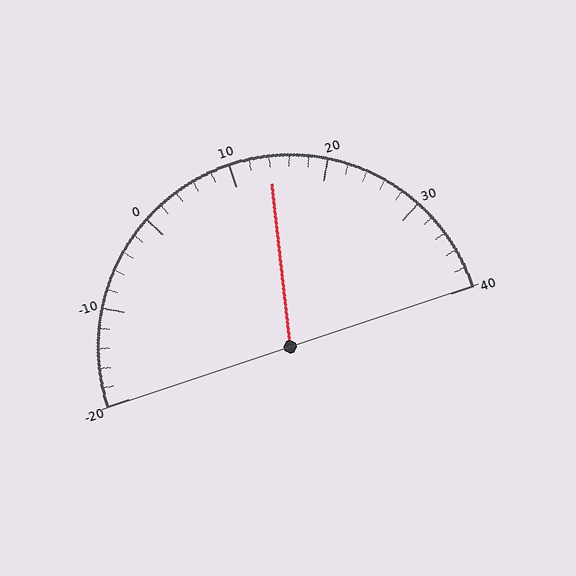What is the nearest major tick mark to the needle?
The nearest major tick mark is 10.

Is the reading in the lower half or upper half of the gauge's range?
The reading is in the upper half of the range (-20 to 40).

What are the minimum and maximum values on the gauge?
The gauge ranges from -20 to 40.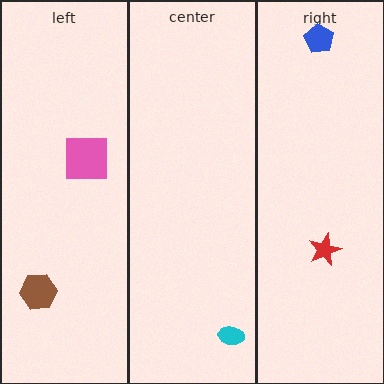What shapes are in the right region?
The red star, the blue pentagon.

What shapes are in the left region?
The pink square, the brown hexagon.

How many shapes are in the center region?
1.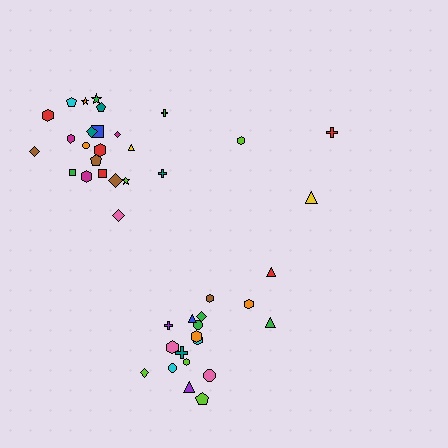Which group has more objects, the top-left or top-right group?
The top-left group.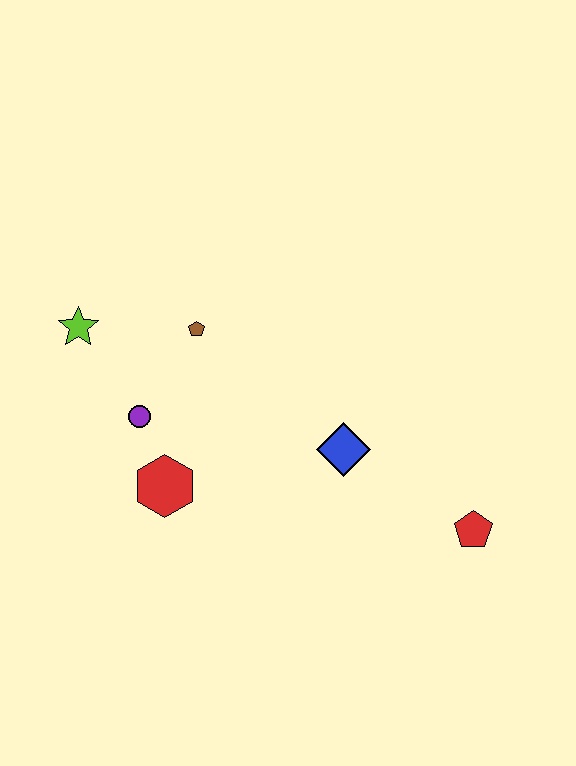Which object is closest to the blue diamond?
The red pentagon is closest to the blue diamond.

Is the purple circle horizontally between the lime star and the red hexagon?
Yes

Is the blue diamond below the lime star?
Yes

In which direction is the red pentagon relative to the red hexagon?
The red pentagon is to the right of the red hexagon.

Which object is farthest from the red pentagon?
The lime star is farthest from the red pentagon.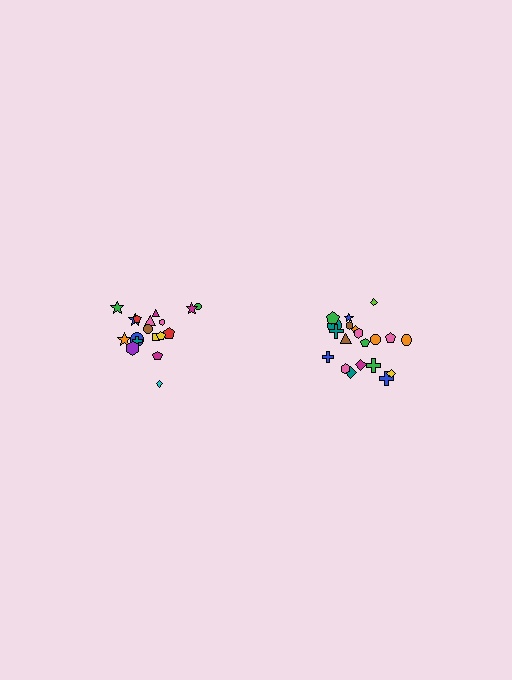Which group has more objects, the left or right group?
The right group.